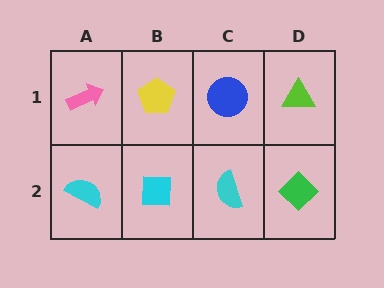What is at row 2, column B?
A cyan square.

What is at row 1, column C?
A blue circle.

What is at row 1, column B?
A yellow pentagon.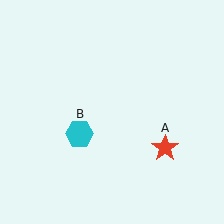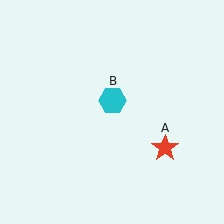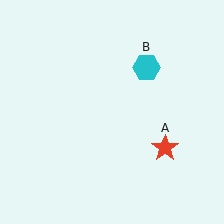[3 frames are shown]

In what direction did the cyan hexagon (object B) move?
The cyan hexagon (object B) moved up and to the right.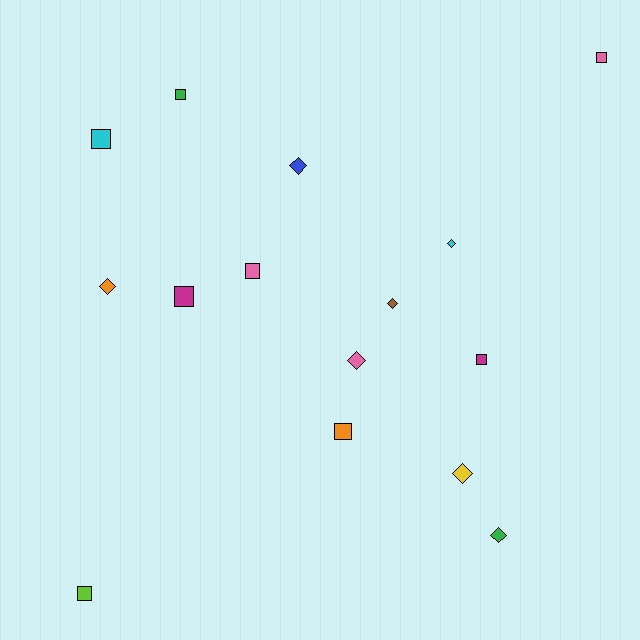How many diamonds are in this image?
There are 7 diamonds.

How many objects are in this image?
There are 15 objects.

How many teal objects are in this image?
There are no teal objects.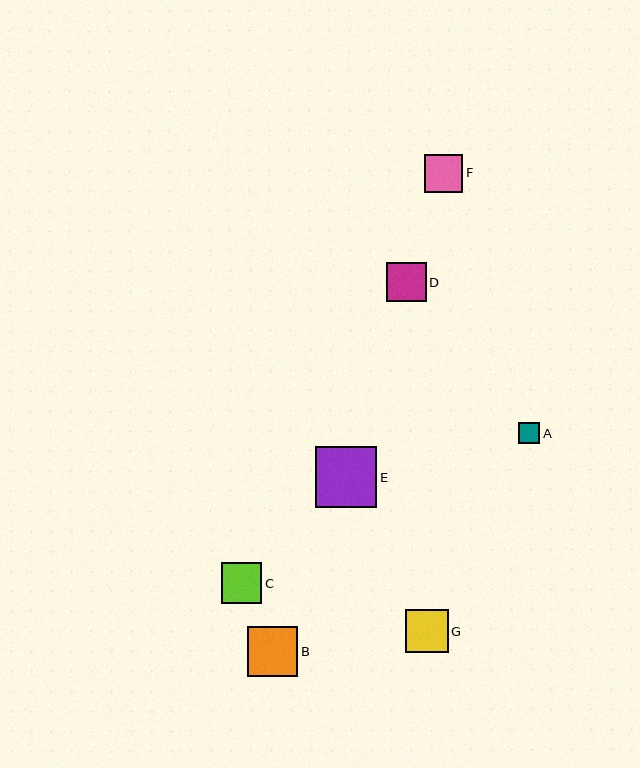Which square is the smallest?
Square A is the smallest with a size of approximately 21 pixels.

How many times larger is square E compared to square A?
Square E is approximately 2.9 times the size of square A.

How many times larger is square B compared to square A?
Square B is approximately 2.4 times the size of square A.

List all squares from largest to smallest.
From largest to smallest: E, B, G, C, D, F, A.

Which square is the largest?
Square E is the largest with a size of approximately 61 pixels.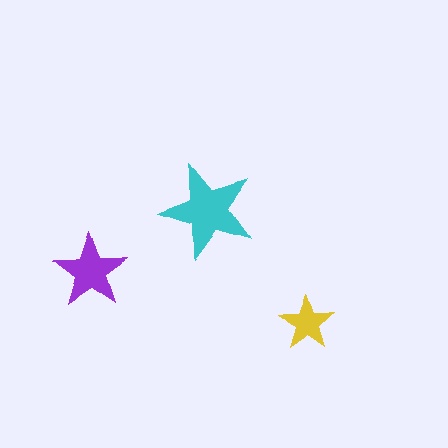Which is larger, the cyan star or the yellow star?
The cyan one.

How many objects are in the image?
There are 3 objects in the image.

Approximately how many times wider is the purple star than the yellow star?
About 1.5 times wider.